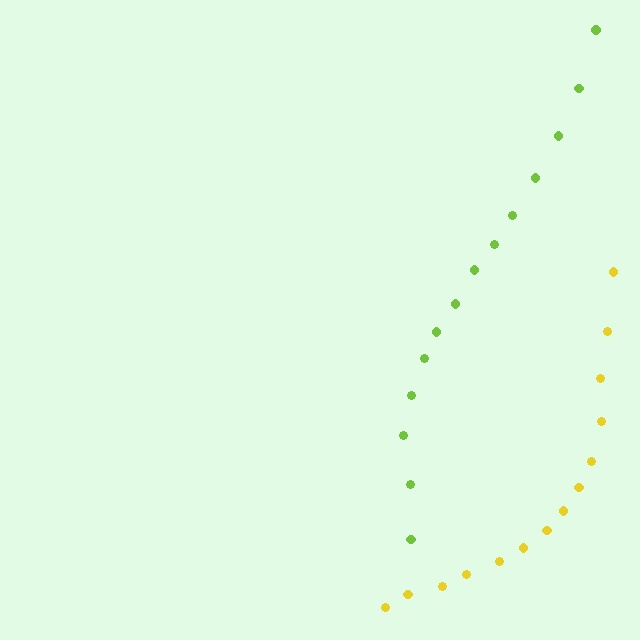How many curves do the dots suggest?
There are 2 distinct paths.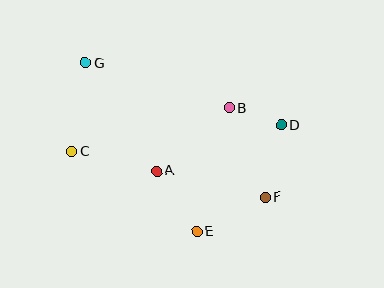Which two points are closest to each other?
Points B and D are closest to each other.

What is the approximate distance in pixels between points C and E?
The distance between C and E is approximately 148 pixels.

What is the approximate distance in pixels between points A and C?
The distance between A and C is approximately 87 pixels.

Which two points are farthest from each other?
Points F and G are farthest from each other.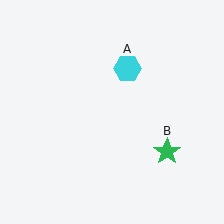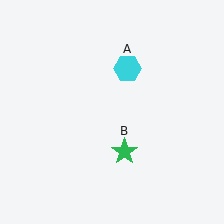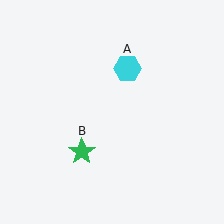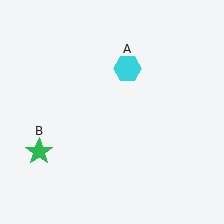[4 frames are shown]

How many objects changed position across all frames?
1 object changed position: green star (object B).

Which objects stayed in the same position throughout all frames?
Cyan hexagon (object A) remained stationary.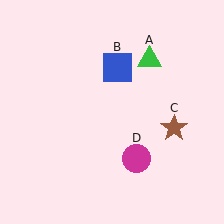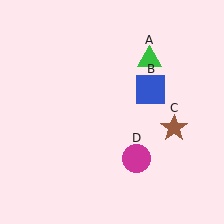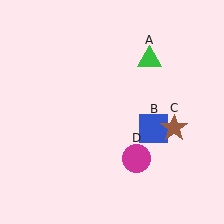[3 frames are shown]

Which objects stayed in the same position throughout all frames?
Green triangle (object A) and brown star (object C) and magenta circle (object D) remained stationary.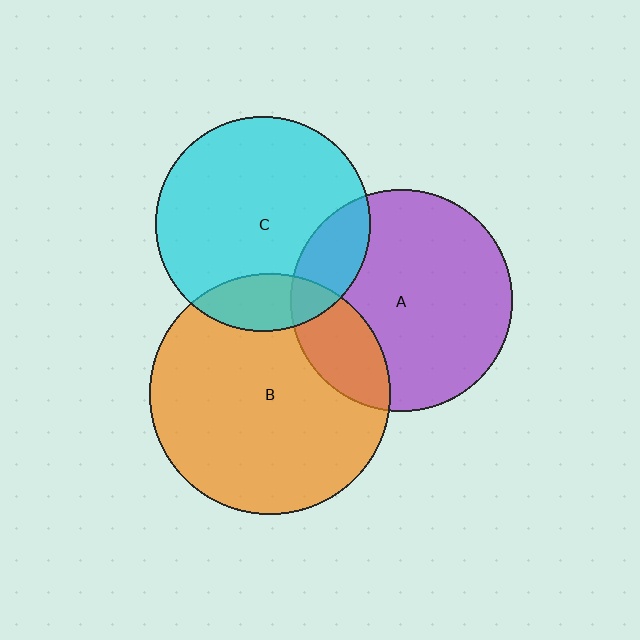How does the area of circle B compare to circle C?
Approximately 1.3 times.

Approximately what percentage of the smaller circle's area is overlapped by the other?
Approximately 20%.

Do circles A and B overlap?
Yes.